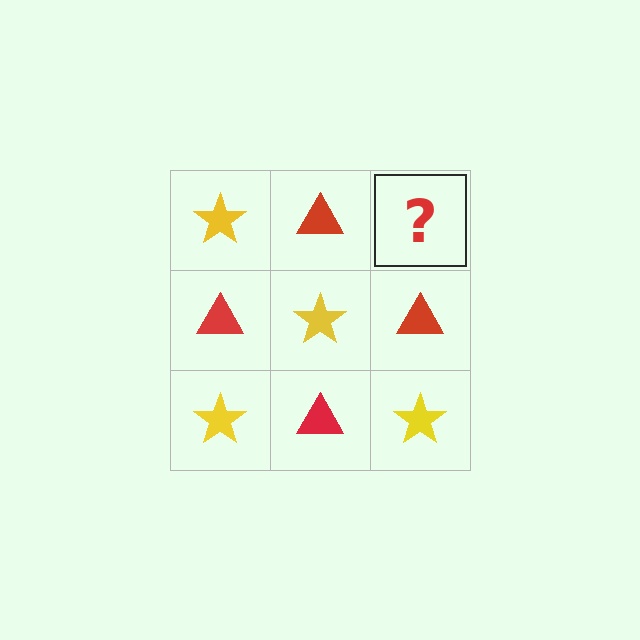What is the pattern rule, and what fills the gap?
The rule is that it alternates yellow star and red triangle in a checkerboard pattern. The gap should be filled with a yellow star.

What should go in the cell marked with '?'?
The missing cell should contain a yellow star.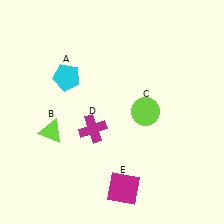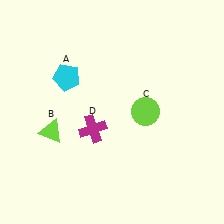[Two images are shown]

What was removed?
The magenta square (E) was removed in Image 2.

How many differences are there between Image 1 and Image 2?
There is 1 difference between the two images.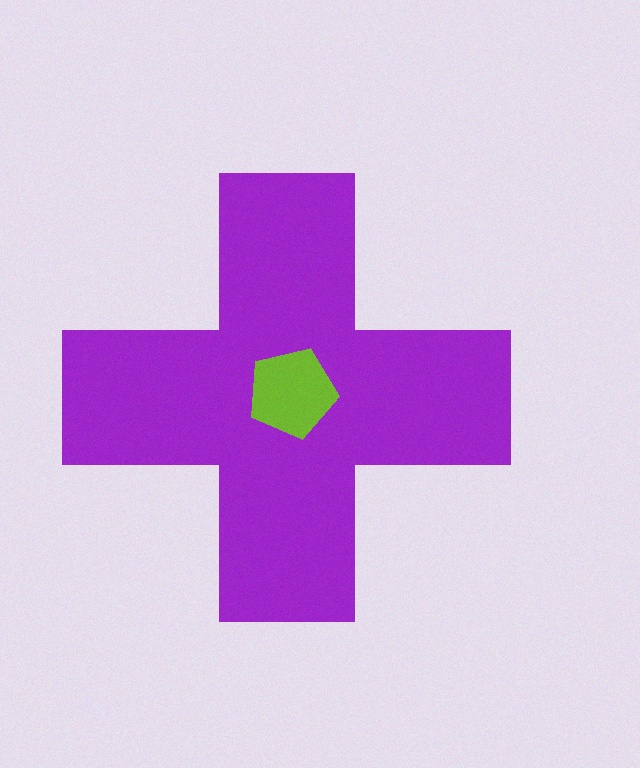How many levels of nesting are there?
2.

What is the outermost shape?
The purple cross.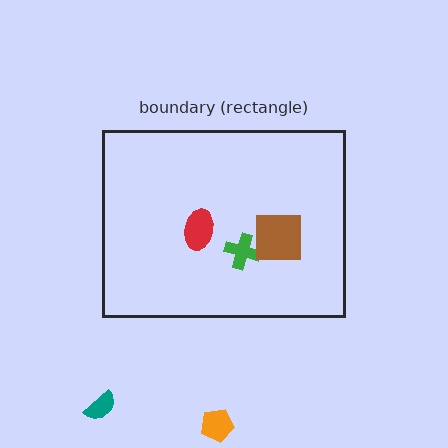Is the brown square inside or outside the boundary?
Inside.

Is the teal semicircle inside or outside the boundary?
Outside.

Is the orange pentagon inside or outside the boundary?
Outside.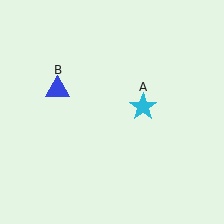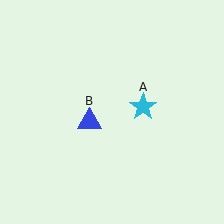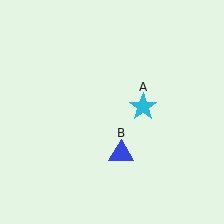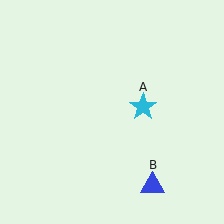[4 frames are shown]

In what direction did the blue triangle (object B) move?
The blue triangle (object B) moved down and to the right.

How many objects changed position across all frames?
1 object changed position: blue triangle (object B).